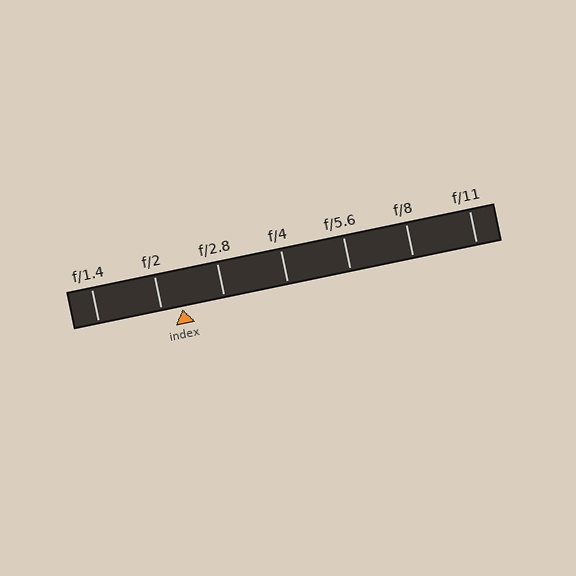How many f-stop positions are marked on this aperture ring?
There are 7 f-stop positions marked.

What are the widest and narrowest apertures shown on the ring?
The widest aperture shown is f/1.4 and the narrowest is f/11.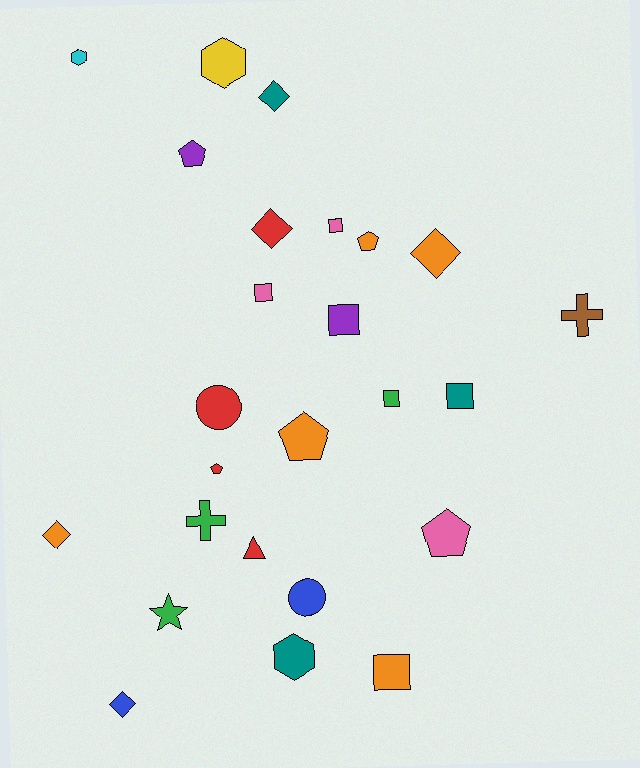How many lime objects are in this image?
There are no lime objects.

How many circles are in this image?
There are 2 circles.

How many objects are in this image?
There are 25 objects.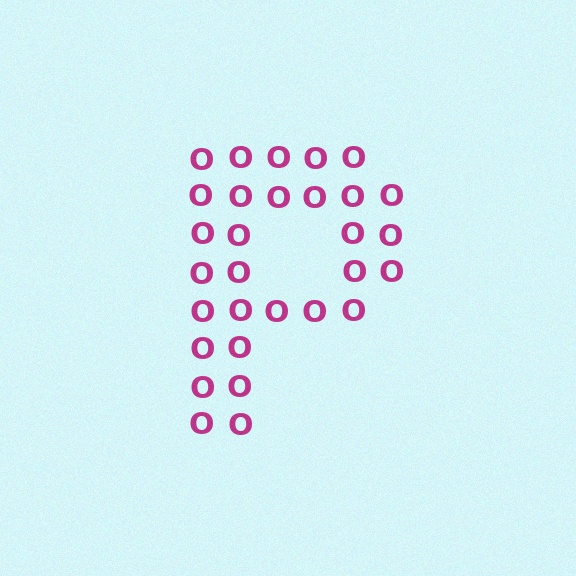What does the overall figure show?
The overall figure shows the letter P.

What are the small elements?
The small elements are letter O's.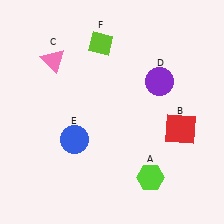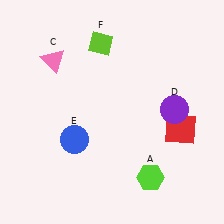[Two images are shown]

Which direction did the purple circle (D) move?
The purple circle (D) moved down.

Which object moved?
The purple circle (D) moved down.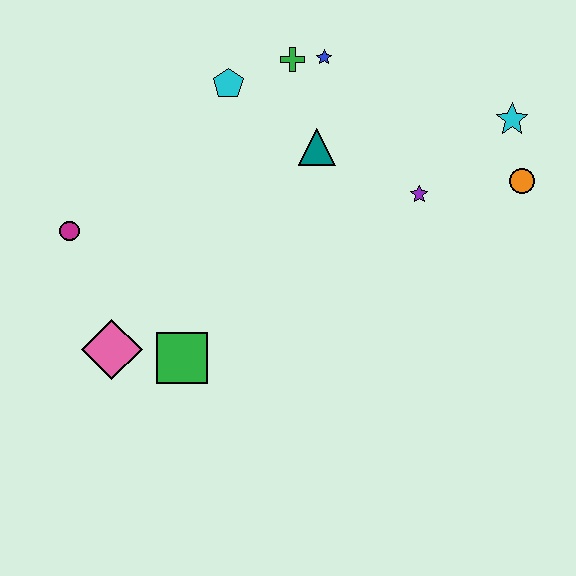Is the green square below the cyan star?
Yes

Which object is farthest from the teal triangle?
The pink diamond is farthest from the teal triangle.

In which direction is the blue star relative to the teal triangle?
The blue star is above the teal triangle.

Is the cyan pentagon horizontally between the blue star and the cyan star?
No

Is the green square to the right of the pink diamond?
Yes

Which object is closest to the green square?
The pink diamond is closest to the green square.